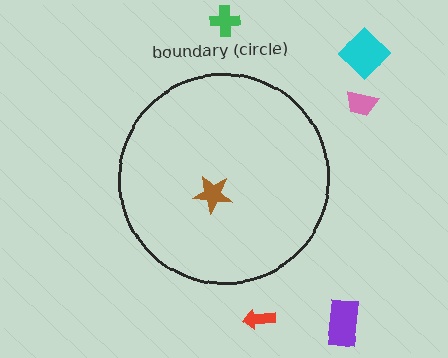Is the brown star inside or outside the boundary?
Inside.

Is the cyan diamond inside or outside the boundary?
Outside.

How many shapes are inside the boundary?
1 inside, 5 outside.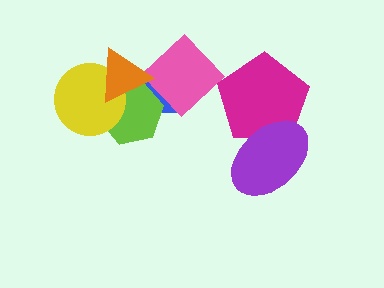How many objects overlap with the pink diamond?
1 object overlaps with the pink diamond.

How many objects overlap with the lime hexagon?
3 objects overlap with the lime hexagon.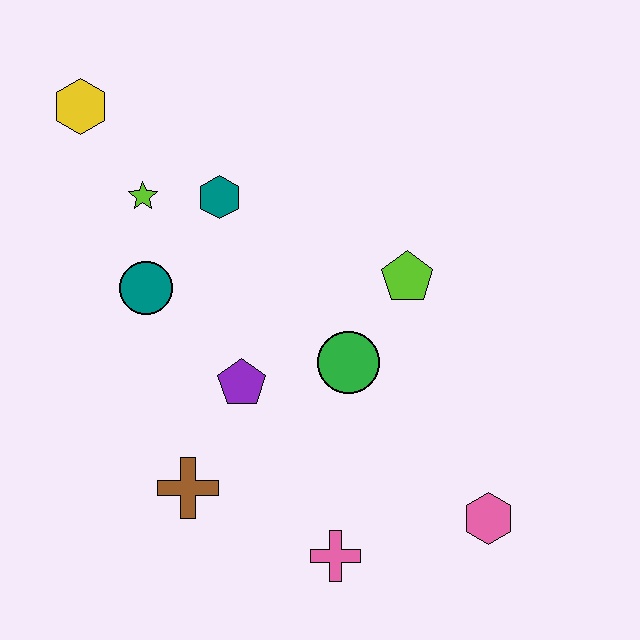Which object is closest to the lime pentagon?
The green circle is closest to the lime pentagon.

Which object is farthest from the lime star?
The pink hexagon is farthest from the lime star.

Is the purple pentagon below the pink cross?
No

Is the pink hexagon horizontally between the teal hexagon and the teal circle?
No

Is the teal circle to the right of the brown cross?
No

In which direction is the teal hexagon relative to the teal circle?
The teal hexagon is above the teal circle.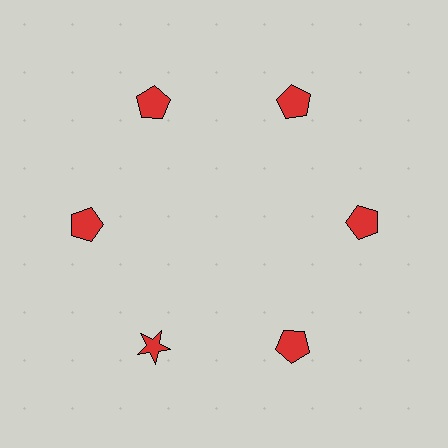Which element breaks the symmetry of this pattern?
The red star at roughly the 7 o'clock position breaks the symmetry. All other shapes are red pentagons.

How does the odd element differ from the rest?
It has a different shape: star instead of pentagon.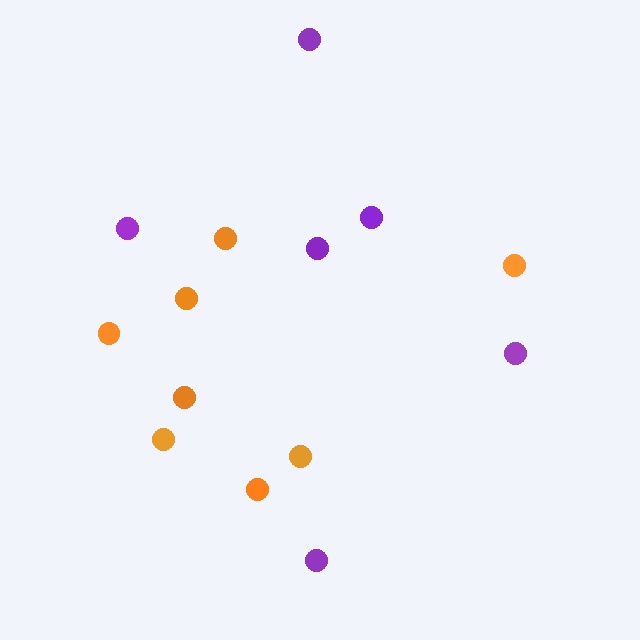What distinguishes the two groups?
There are 2 groups: one group of purple circles (6) and one group of orange circles (8).